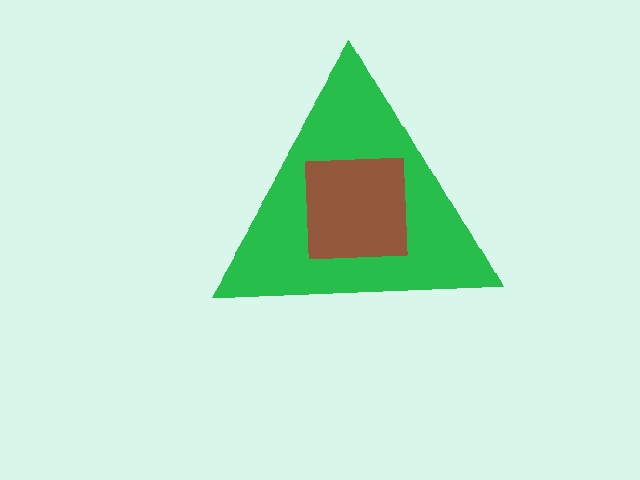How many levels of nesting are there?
2.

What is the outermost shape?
The green triangle.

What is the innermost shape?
The brown square.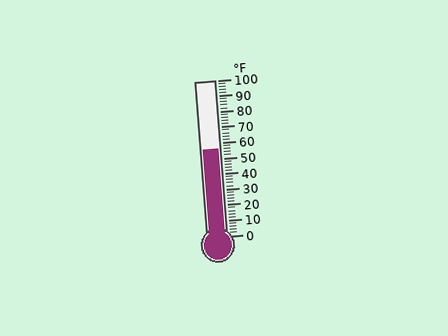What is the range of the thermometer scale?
The thermometer scale ranges from 0°F to 100°F.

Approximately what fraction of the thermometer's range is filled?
The thermometer is filled to approximately 55% of its range.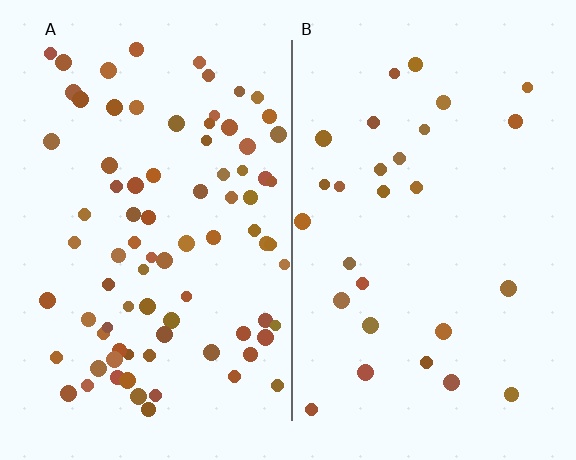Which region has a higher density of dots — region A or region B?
A (the left).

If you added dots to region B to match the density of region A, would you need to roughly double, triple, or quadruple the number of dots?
Approximately triple.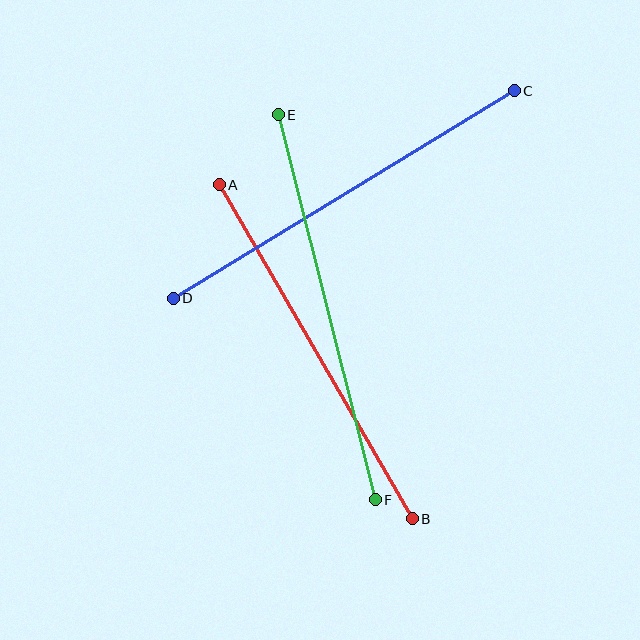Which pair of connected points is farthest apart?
Points C and D are farthest apart.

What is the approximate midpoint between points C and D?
The midpoint is at approximately (344, 195) pixels.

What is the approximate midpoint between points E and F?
The midpoint is at approximately (327, 307) pixels.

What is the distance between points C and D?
The distance is approximately 399 pixels.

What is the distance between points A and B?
The distance is approximately 386 pixels.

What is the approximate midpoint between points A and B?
The midpoint is at approximately (316, 352) pixels.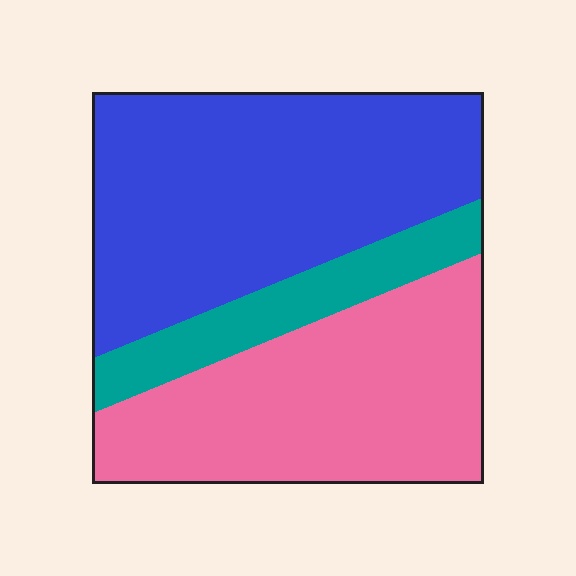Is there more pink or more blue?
Blue.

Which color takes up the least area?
Teal, at roughly 15%.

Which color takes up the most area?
Blue, at roughly 45%.